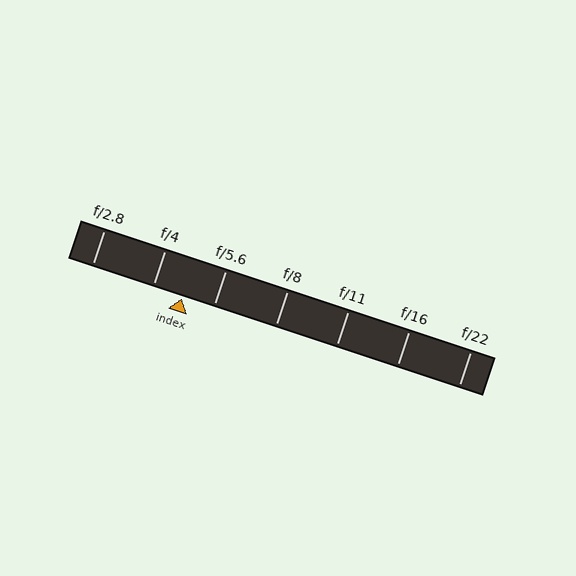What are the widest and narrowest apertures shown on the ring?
The widest aperture shown is f/2.8 and the narrowest is f/22.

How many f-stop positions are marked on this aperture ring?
There are 7 f-stop positions marked.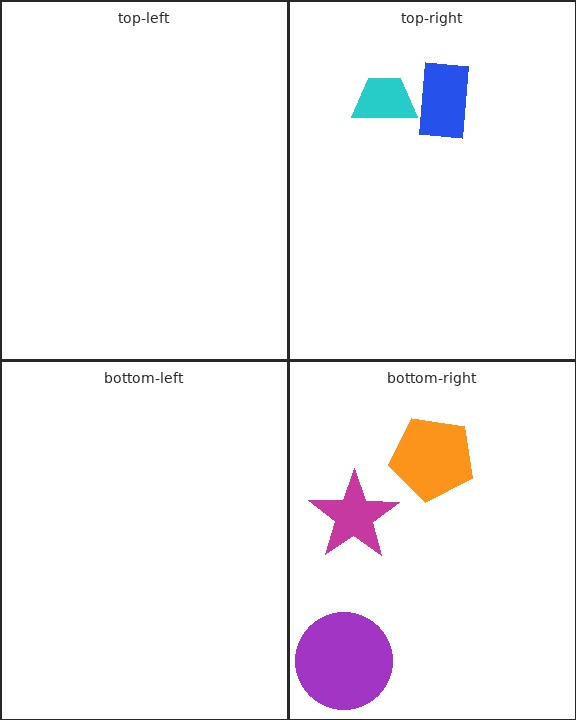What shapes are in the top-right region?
The blue rectangle, the cyan trapezoid.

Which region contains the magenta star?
The bottom-right region.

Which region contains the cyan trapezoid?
The top-right region.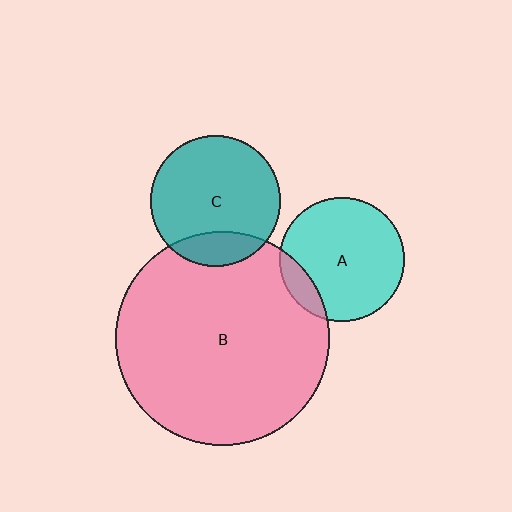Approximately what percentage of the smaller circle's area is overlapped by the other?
Approximately 15%.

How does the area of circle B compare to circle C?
Approximately 2.7 times.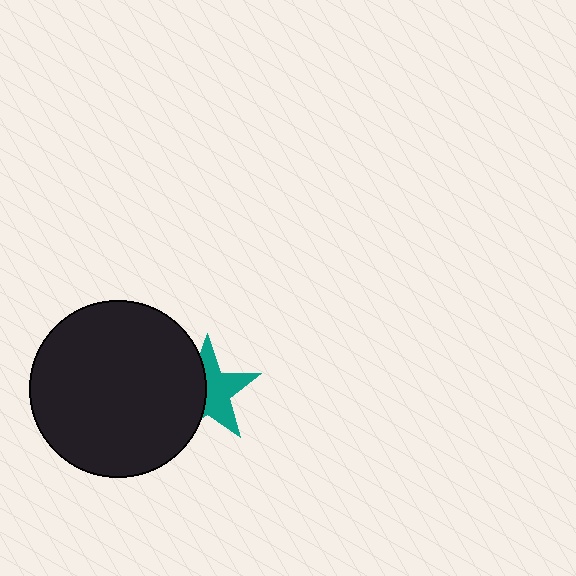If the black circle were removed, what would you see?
You would see the complete teal star.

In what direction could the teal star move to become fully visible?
The teal star could move right. That would shift it out from behind the black circle entirely.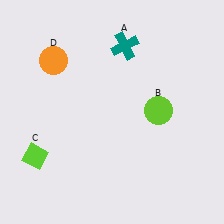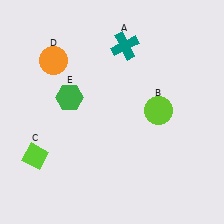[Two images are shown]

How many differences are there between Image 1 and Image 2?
There is 1 difference between the two images.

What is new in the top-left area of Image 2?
A green hexagon (E) was added in the top-left area of Image 2.